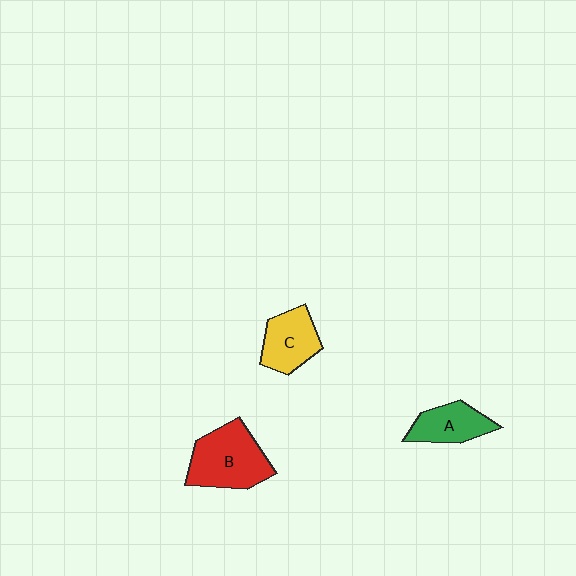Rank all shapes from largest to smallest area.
From largest to smallest: B (red), C (yellow), A (green).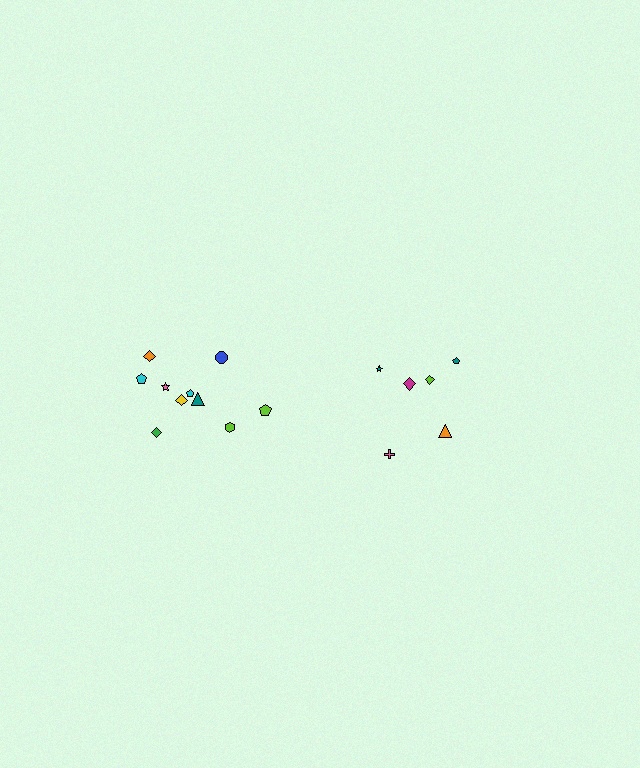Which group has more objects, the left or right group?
The left group.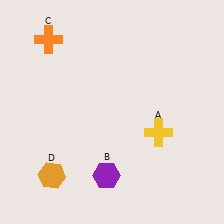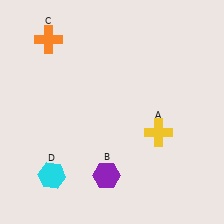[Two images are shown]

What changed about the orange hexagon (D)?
In Image 1, D is orange. In Image 2, it changed to cyan.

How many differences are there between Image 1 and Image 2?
There is 1 difference between the two images.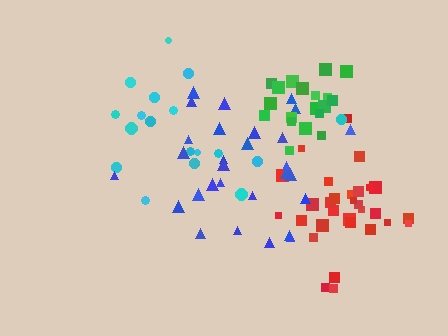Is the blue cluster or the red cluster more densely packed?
Red.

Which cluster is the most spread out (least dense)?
Cyan.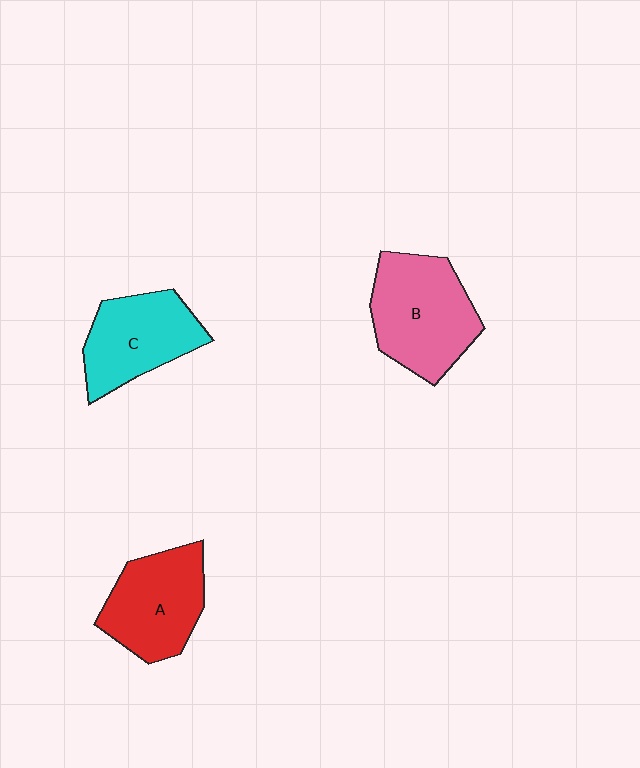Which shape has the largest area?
Shape B (pink).